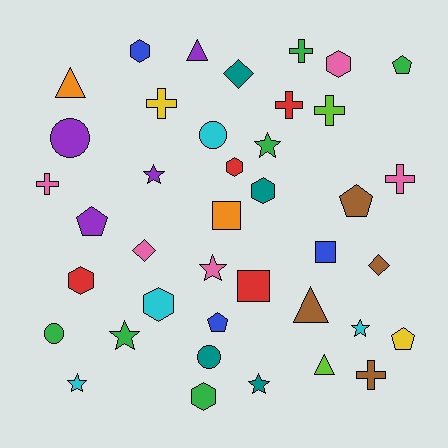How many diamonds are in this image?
There are 3 diamonds.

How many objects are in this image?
There are 40 objects.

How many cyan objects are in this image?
There are 4 cyan objects.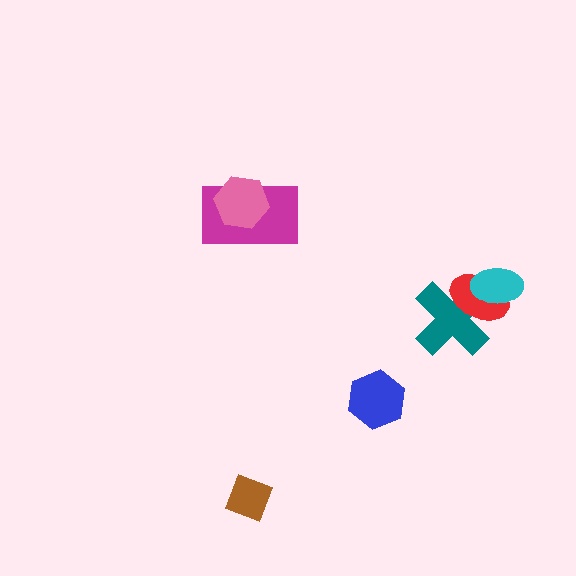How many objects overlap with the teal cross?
2 objects overlap with the teal cross.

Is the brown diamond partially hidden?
No, no other shape covers it.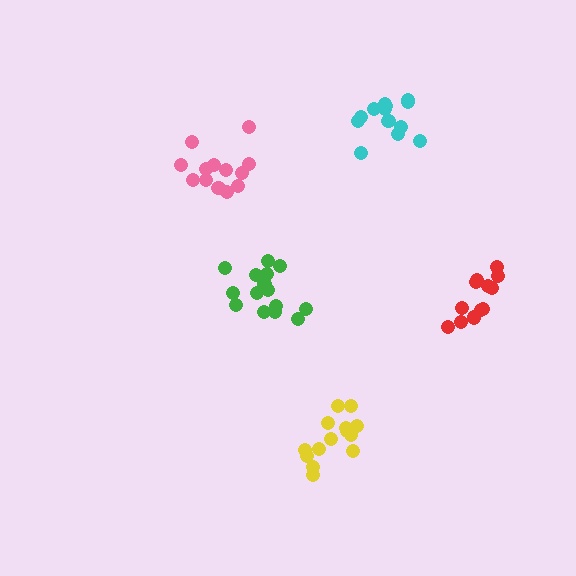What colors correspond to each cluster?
The clusters are colored: yellow, cyan, red, green, pink.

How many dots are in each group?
Group 1: 14 dots, Group 2: 14 dots, Group 3: 12 dots, Group 4: 15 dots, Group 5: 14 dots (69 total).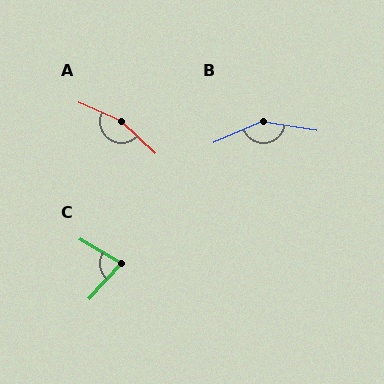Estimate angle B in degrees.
Approximately 148 degrees.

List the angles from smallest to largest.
C (78°), B (148°), A (161°).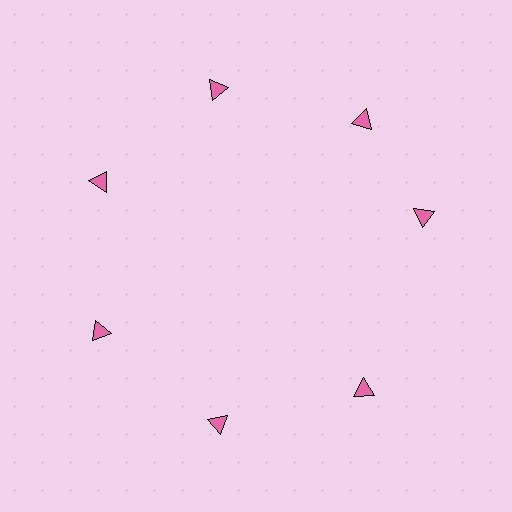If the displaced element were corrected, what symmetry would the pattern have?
It would have 7-fold rotational symmetry — the pattern would map onto itself every 51 degrees.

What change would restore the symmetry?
The symmetry would be restored by rotating it back into even spacing with its neighbors so that all 7 triangles sit at equal angles and equal distance from the center.